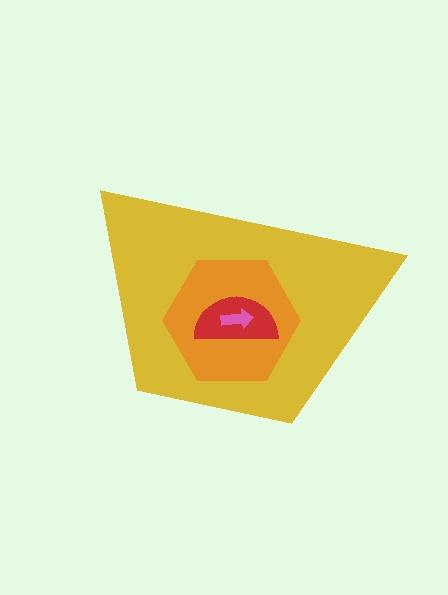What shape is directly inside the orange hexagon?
The red semicircle.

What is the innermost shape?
The pink arrow.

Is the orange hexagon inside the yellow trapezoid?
Yes.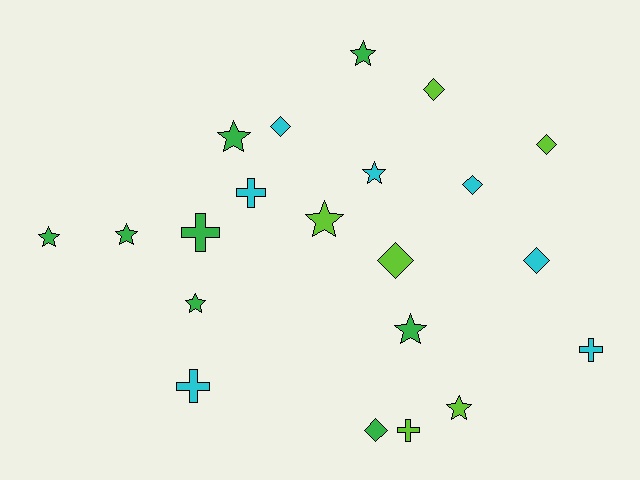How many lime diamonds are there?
There are 3 lime diamonds.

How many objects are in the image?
There are 21 objects.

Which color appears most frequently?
Green, with 8 objects.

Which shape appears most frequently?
Star, with 9 objects.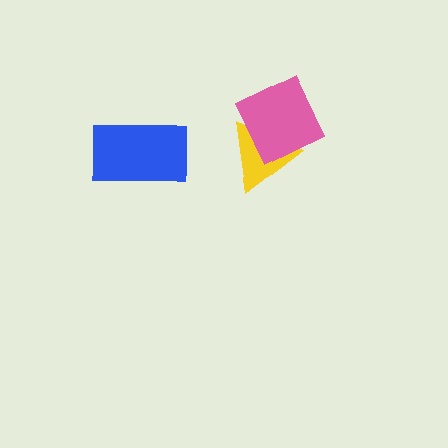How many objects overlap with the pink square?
1 object overlaps with the pink square.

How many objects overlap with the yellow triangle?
1 object overlaps with the yellow triangle.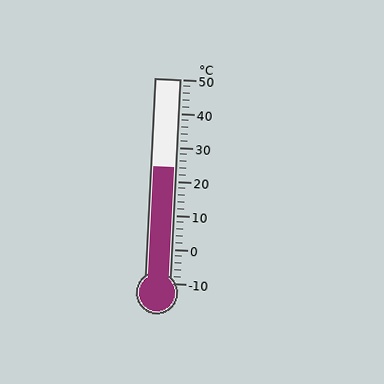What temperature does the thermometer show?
The thermometer shows approximately 24°C.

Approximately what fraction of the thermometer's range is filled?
The thermometer is filled to approximately 55% of its range.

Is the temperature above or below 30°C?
The temperature is below 30°C.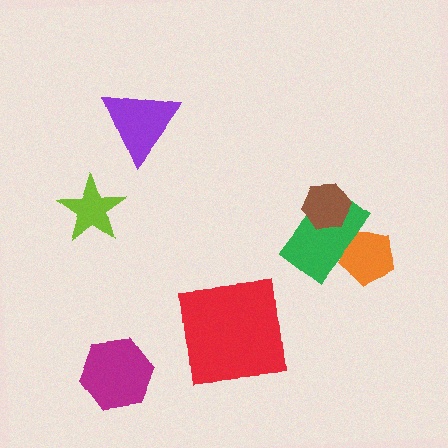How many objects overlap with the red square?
0 objects overlap with the red square.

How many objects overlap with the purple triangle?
0 objects overlap with the purple triangle.